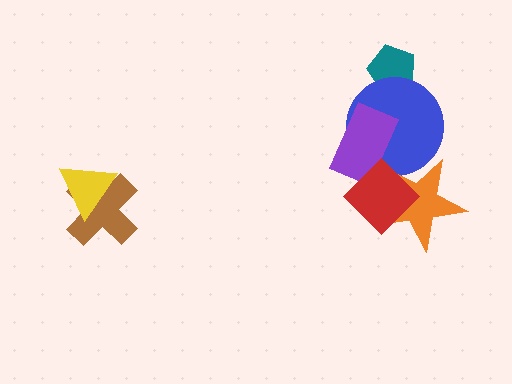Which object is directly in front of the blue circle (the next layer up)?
The orange star is directly in front of the blue circle.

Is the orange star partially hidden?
Yes, it is partially covered by another shape.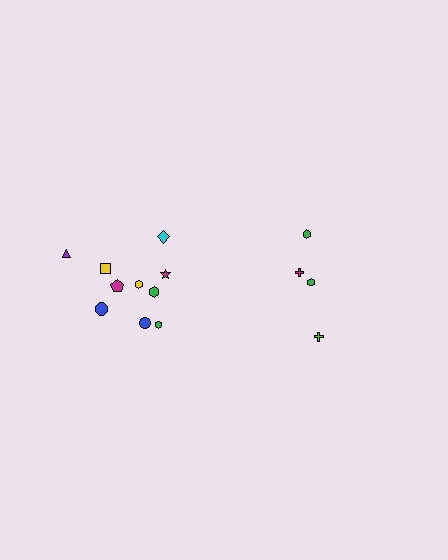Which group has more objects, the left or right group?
The left group.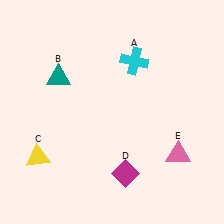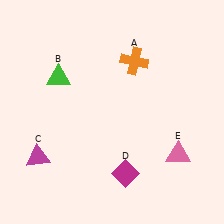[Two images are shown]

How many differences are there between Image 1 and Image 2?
There are 3 differences between the two images.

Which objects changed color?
A changed from cyan to orange. B changed from teal to green. C changed from yellow to magenta.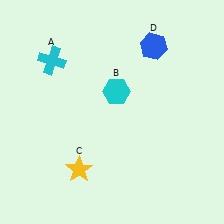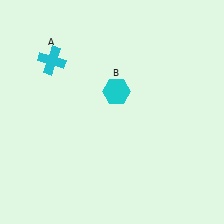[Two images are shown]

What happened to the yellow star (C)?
The yellow star (C) was removed in Image 2. It was in the bottom-left area of Image 1.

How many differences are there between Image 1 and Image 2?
There are 2 differences between the two images.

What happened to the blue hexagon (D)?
The blue hexagon (D) was removed in Image 2. It was in the top-right area of Image 1.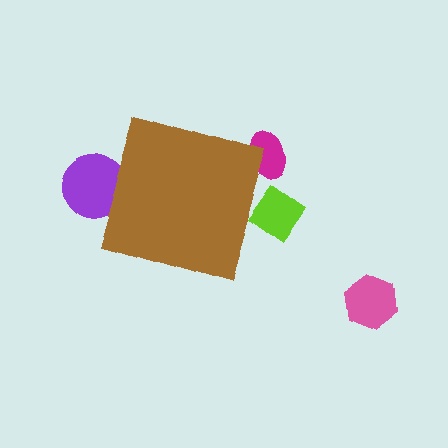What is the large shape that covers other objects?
A brown diamond.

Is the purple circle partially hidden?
Yes, the purple circle is partially hidden behind the brown diamond.